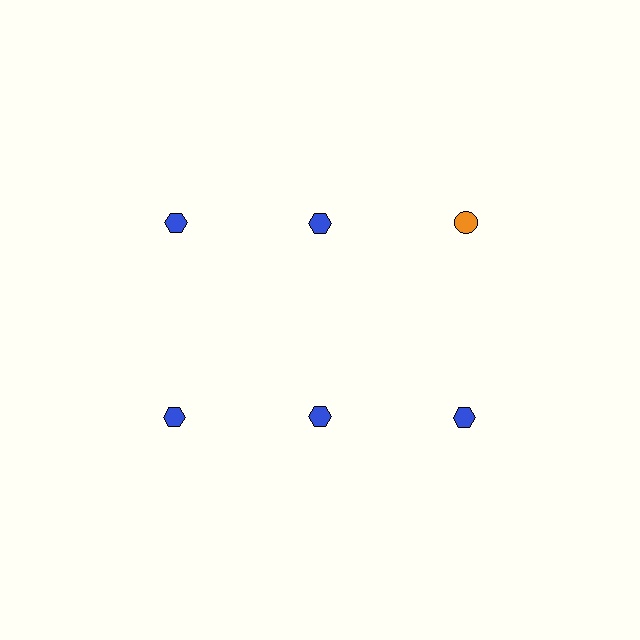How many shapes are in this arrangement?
There are 6 shapes arranged in a grid pattern.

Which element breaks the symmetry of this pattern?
The orange circle in the top row, center column breaks the symmetry. All other shapes are blue hexagons.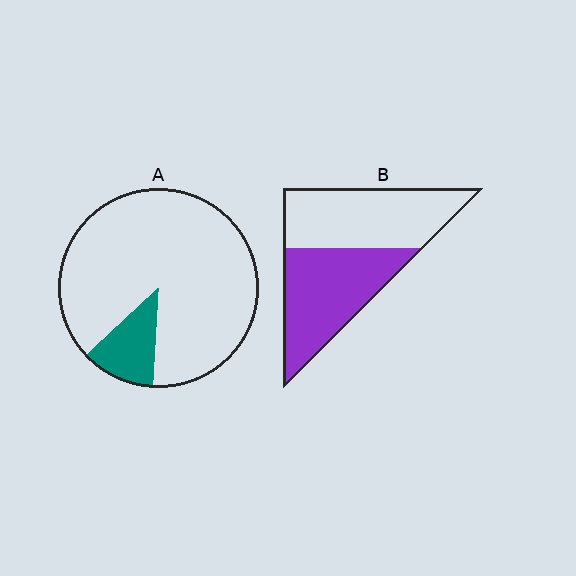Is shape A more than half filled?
No.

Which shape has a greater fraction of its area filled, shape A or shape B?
Shape B.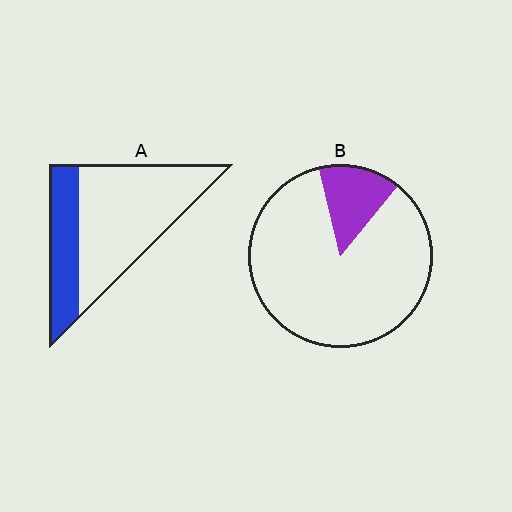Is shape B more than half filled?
No.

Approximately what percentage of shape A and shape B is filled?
A is approximately 30% and B is approximately 15%.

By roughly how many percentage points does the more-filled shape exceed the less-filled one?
By roughly 15 percentage points (A over B).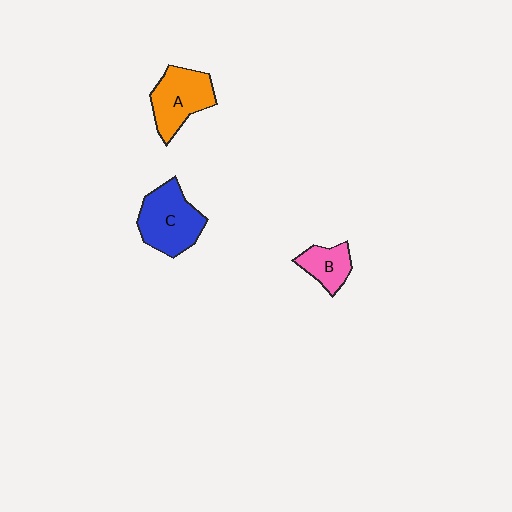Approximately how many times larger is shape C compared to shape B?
Approximately 1.9 times.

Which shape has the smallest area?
Shape B (pink).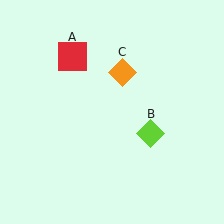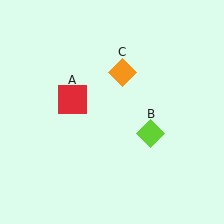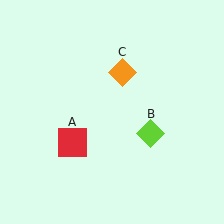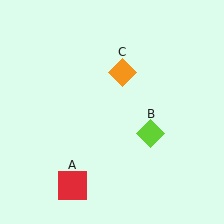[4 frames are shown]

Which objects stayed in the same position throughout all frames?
Lime diamond (object B) and orange diamond (object C) remained stationary.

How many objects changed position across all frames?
1 object changed position: red square (object A).